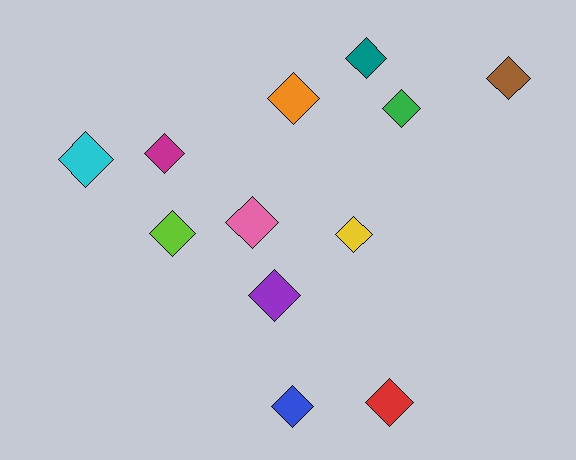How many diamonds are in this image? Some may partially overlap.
There are 12 diamonds.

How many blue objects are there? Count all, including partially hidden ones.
There is 1 blue object.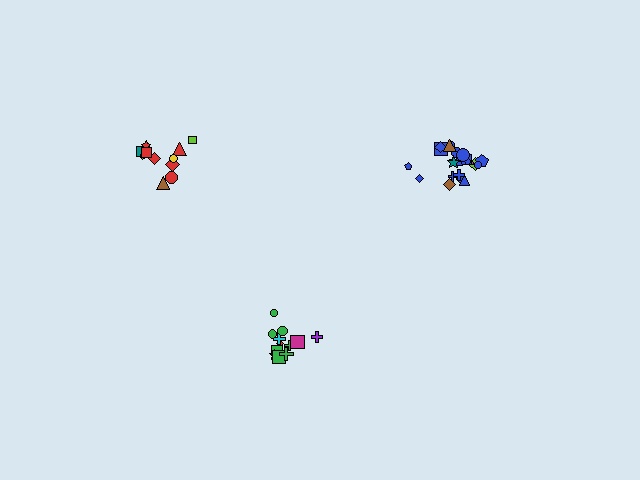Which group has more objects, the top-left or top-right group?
The top-right group.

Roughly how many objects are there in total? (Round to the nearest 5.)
Roughly 45 objects in total.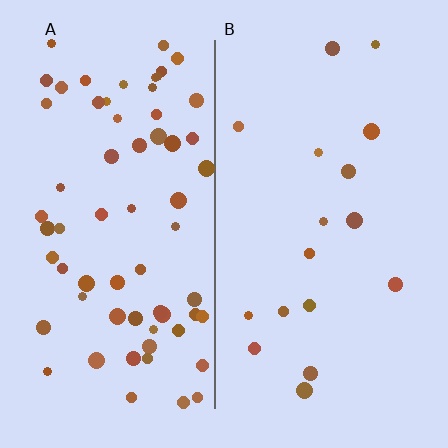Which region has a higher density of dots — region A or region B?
A (the left).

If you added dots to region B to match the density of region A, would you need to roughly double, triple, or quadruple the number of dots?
Approximately quadruple.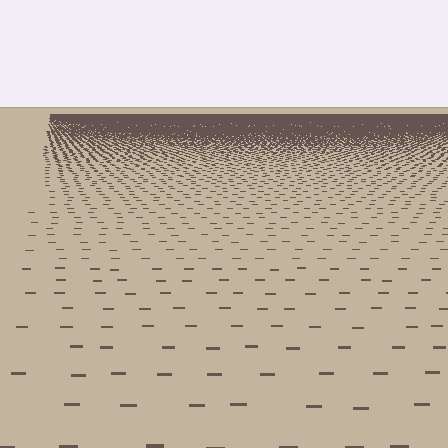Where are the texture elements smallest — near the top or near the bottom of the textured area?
Near the top.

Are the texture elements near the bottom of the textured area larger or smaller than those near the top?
Larger. Near the bottom, elements are closer to the viewer and appear at a bigger on-screen size.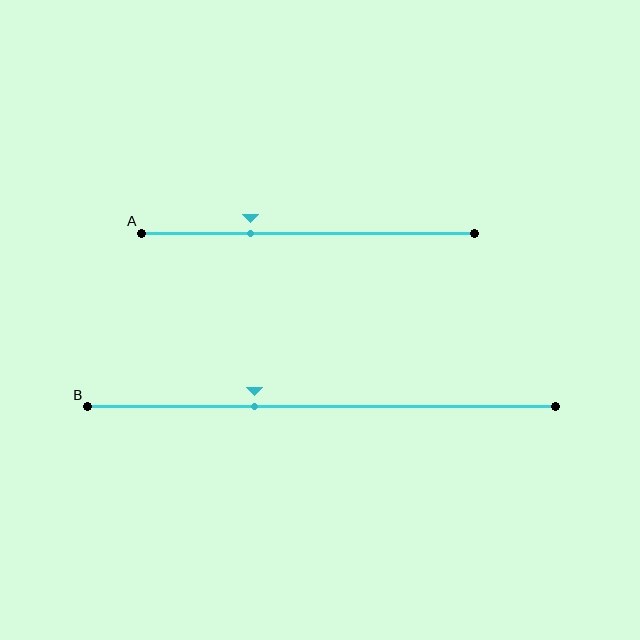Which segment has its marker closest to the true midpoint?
Segment B has its marker closest to the true midpoint.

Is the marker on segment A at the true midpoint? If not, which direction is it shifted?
No, the marker on segment A is shifted to the left by about 17% of the segment length.